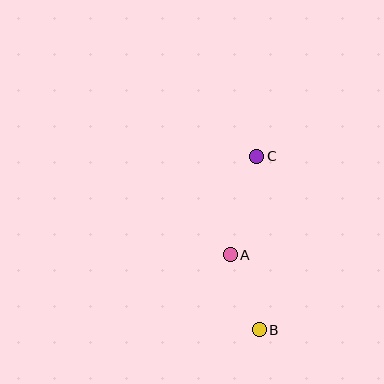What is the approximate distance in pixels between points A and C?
The distance between A and C is approximately 102 pixels.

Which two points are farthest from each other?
Points B and C are farthest from each other.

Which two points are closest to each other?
Points A and B are closest to each other.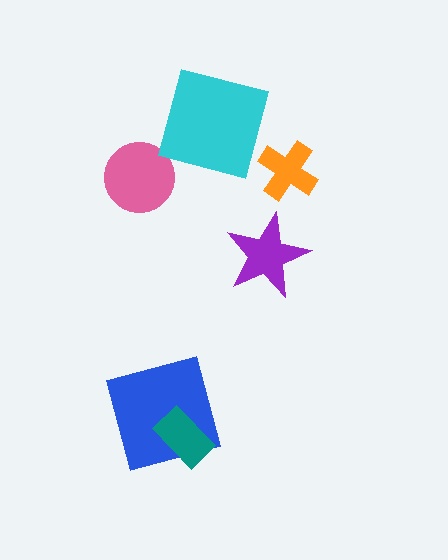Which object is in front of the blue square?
The teal rectangle is in front of the blue square.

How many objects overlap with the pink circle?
0 objects overlap with the pink circle.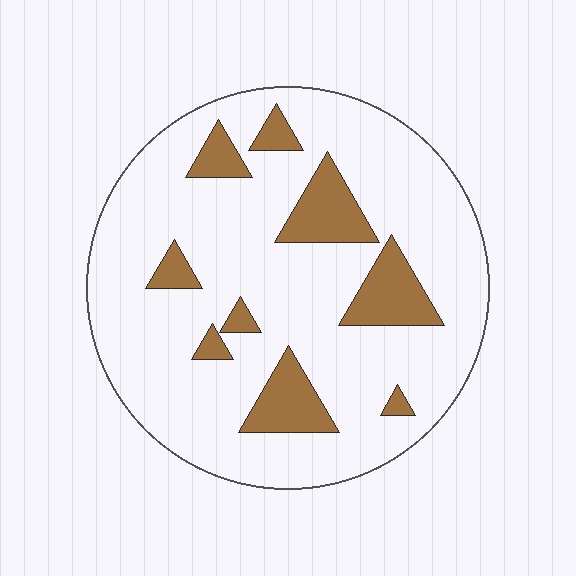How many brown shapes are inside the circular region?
9.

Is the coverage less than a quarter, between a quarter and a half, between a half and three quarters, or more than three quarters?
Less than a quarter.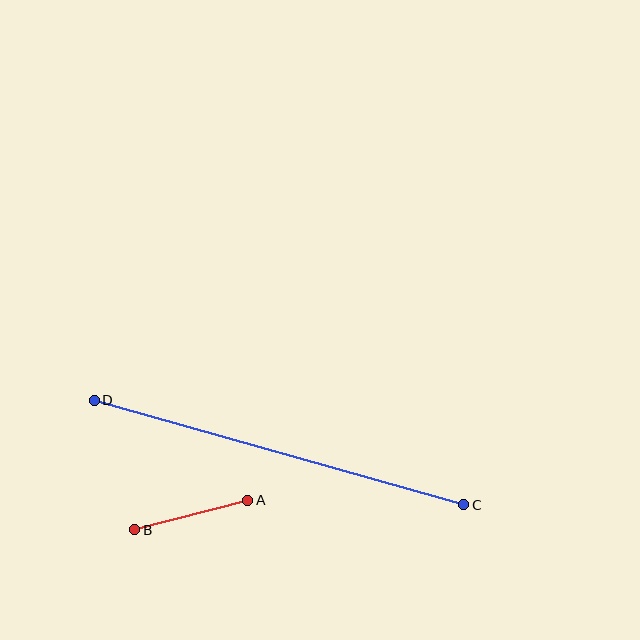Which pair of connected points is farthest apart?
Points C and D are farthest apart.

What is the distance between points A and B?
The distance is approximately 117 pixels.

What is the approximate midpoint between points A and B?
The midpoint is at approximately (191, 515) pixels.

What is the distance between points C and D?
The distance is approximately 384 pixels.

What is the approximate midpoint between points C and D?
The midpoint is at approximately (279, 452) pixels.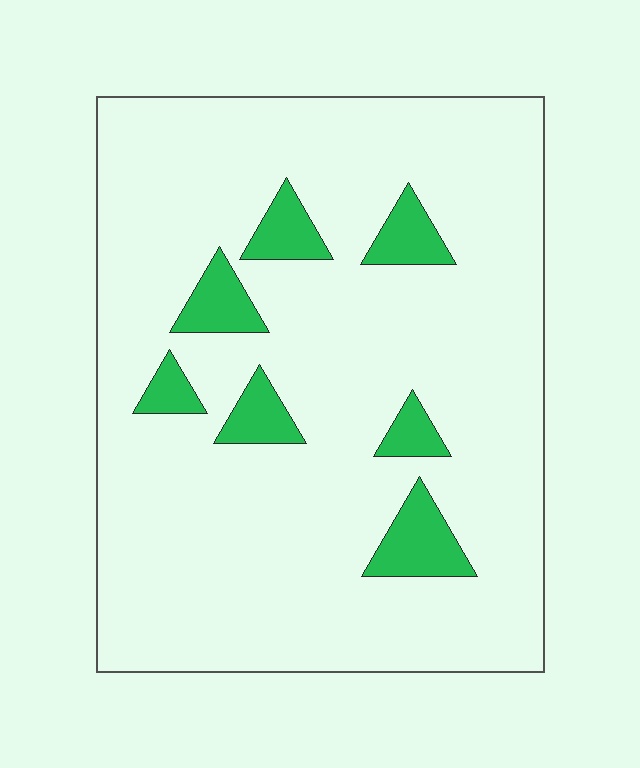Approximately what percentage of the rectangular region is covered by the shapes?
Approximately 10%.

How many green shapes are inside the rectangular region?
7.